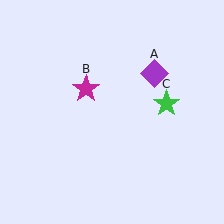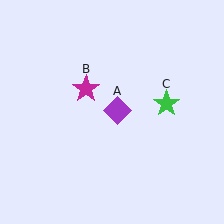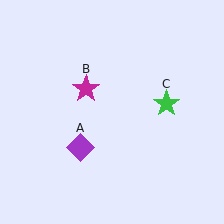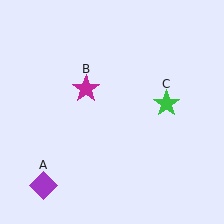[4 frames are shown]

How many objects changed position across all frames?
1 object changed position: purple diamond (object A).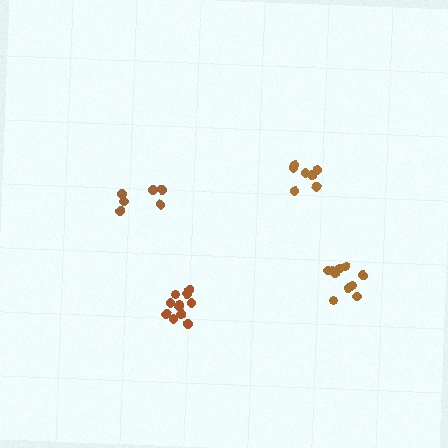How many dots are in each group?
Group 1: 10 dots, Group 2: 11 dots, Group 3: 7 dots, Group 4: 6 dots (34 total).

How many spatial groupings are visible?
There are 4 spatial groupings.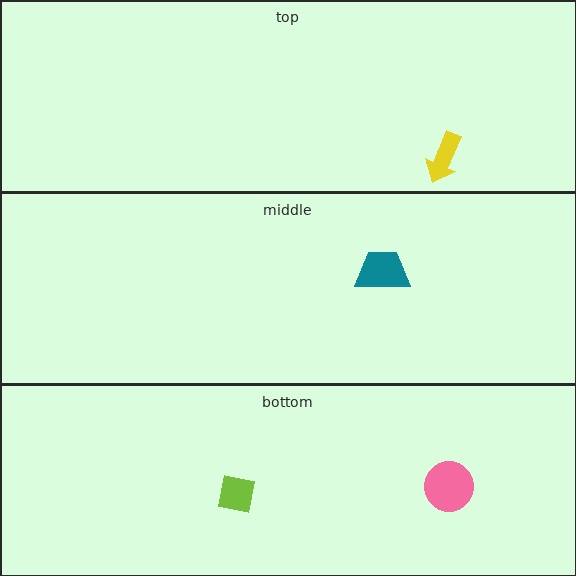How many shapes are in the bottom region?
2.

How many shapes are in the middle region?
1.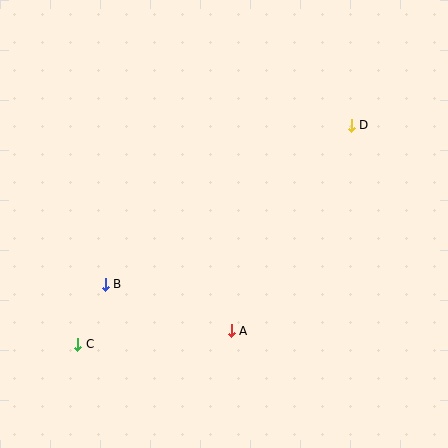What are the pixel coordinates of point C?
Point C is at (77, 344).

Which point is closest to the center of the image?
Point A at (231, 331) is closest to the center.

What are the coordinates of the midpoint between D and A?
The midpoint between D and A is at (291, 228).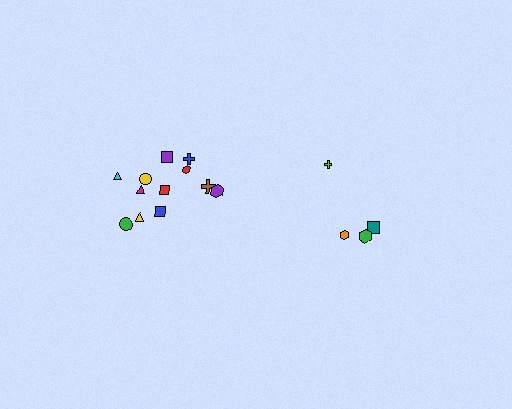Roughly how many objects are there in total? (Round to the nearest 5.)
Roughly 15 objects in total.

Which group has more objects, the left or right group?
The left group.